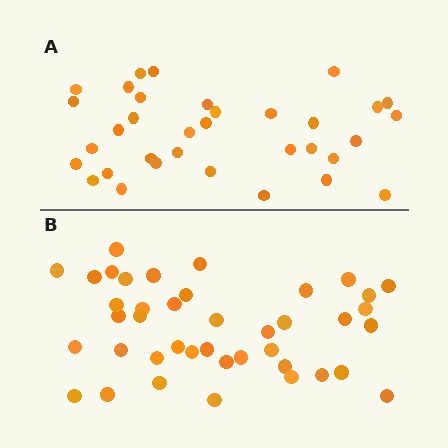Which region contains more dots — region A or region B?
Region B (the bottom region) has more dots.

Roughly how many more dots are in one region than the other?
Region B has roughly 8 or so more dots than region A.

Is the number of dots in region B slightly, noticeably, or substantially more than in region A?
Region B has only slightly more — the two regions are fairly close. The ratio is roughly 1.2 to 1.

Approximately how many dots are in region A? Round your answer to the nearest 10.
About 30 dots. (The exact count is 34, which rounds to 30.)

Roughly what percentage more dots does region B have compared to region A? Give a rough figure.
About 20% more.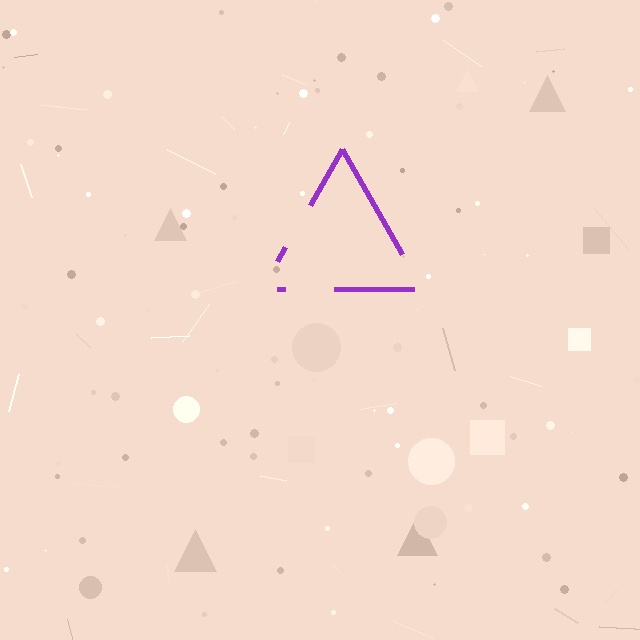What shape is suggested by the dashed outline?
The dashed outline suggests a triangle.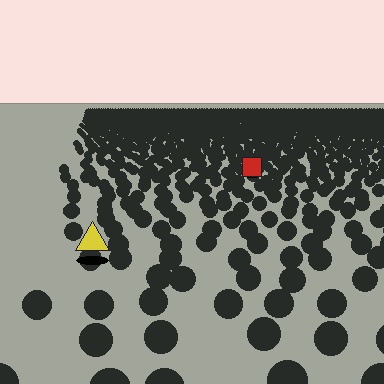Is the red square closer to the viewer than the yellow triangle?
No. The yellow triangle is closer — you can tell from the texture gradient: the ground texture is coarser near it.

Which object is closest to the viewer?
The yellow triangle is closest. The texture marks near it are larger and more spread out.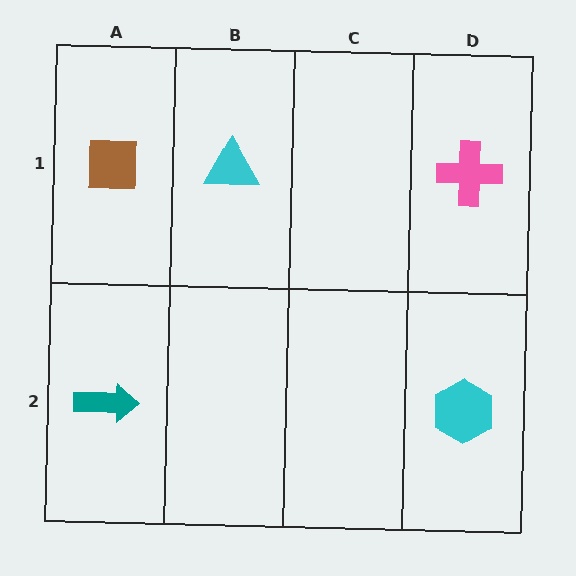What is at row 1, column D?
A pink cross.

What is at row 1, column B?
A cyan triangle.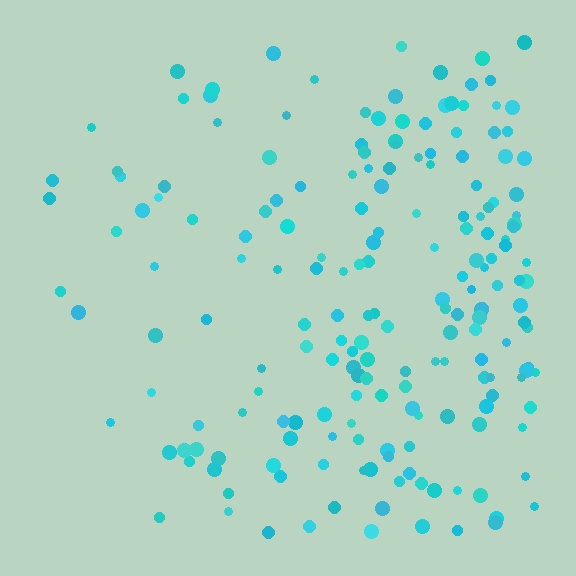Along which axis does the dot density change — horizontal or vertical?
Horizontal.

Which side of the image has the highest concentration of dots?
The right.